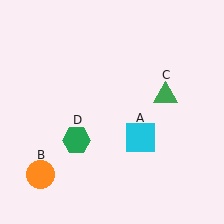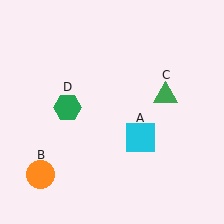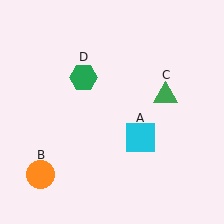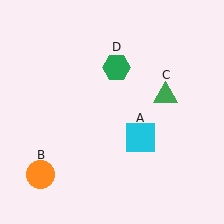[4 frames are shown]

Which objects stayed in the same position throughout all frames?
Cyan square (object A) and orange circle (object B) and green triangle (object C) remained stationary.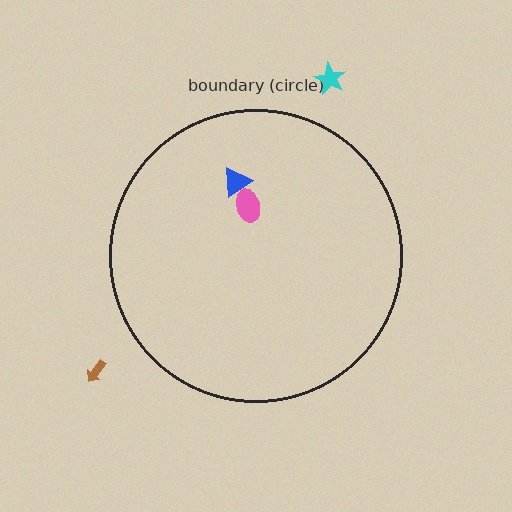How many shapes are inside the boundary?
2 inside, 2 outside.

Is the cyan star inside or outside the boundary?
Outside.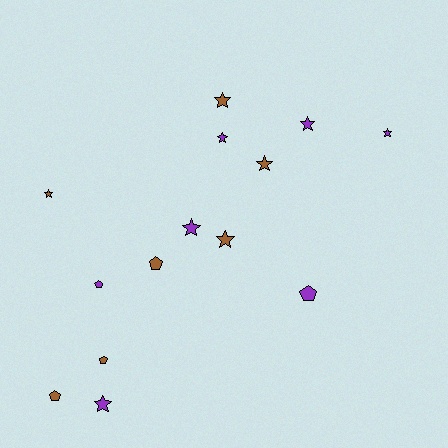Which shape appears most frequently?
Star, with 9 objects.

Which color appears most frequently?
Brown, with 7 objects.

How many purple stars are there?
There are 5 purple stars.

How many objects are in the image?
There are 14 objects.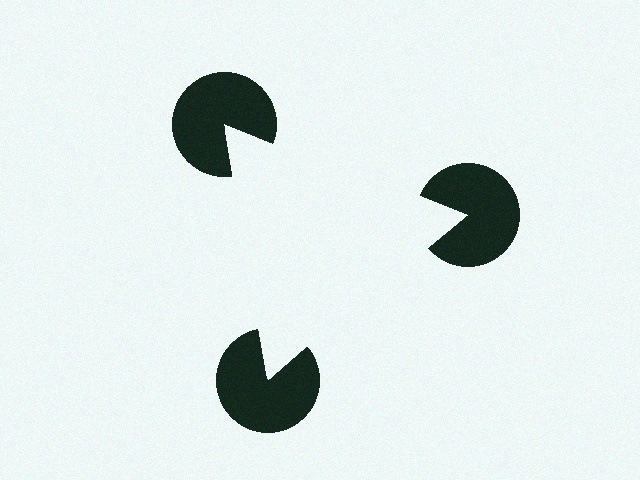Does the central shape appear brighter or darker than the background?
It typically appears slightly brighter than the background, even though no actual brightness change is drawn.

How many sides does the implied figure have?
3 sides.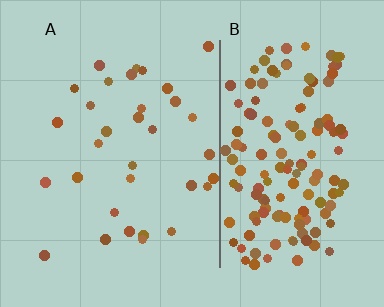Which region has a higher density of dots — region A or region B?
B (the right).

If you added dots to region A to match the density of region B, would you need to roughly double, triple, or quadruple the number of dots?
Approximately quadruple.